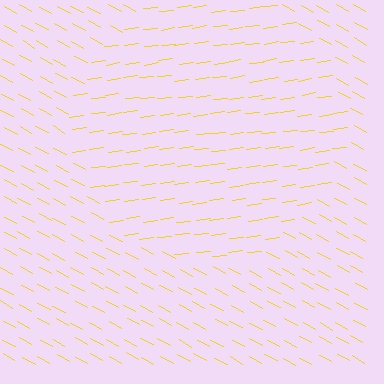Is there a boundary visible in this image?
Yes, there is a texture boundary formed by a change in line orientation.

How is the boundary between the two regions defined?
The boundary is defined purely by a change in line orientation (approximately 36 degrees difference). All lines are the same color and thickness.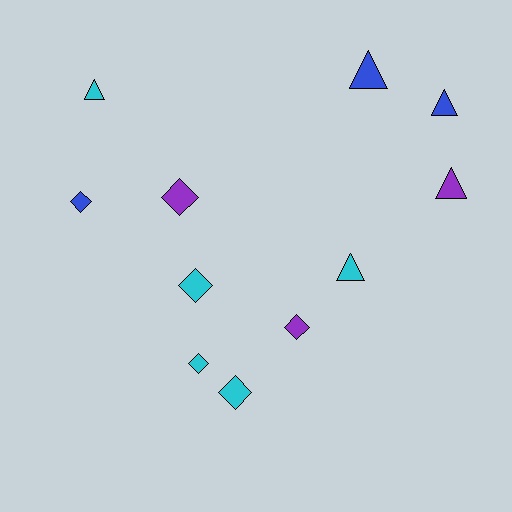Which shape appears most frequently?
Diamond, with 6 objects.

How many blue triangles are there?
There are 2 blue triangles.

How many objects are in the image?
There are 11 objects.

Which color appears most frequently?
Cyan, with 5 objects.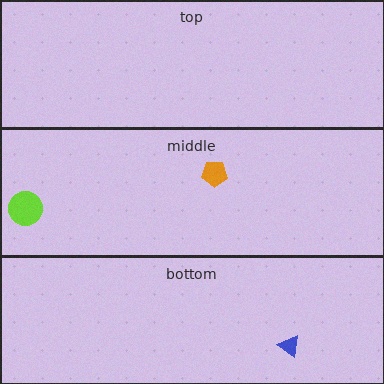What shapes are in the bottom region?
The blue triangle.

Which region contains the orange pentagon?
The middle region.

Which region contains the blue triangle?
The bottom region.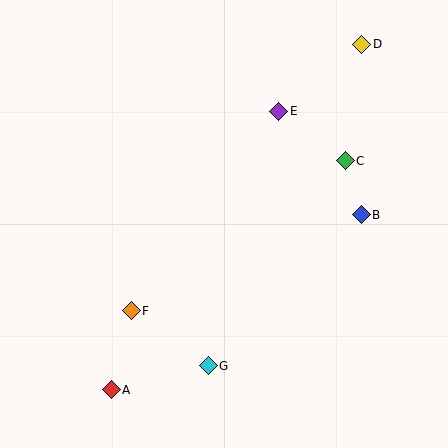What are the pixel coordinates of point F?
Point F is at (131, 311).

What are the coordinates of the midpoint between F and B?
The midpoint between F and B is at (246, 263).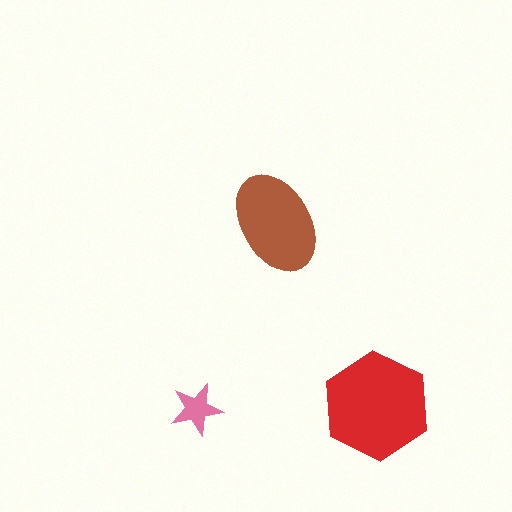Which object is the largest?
The red hexagon.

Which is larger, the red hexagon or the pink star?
The red hexagon.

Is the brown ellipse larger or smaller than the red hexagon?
Smaller.